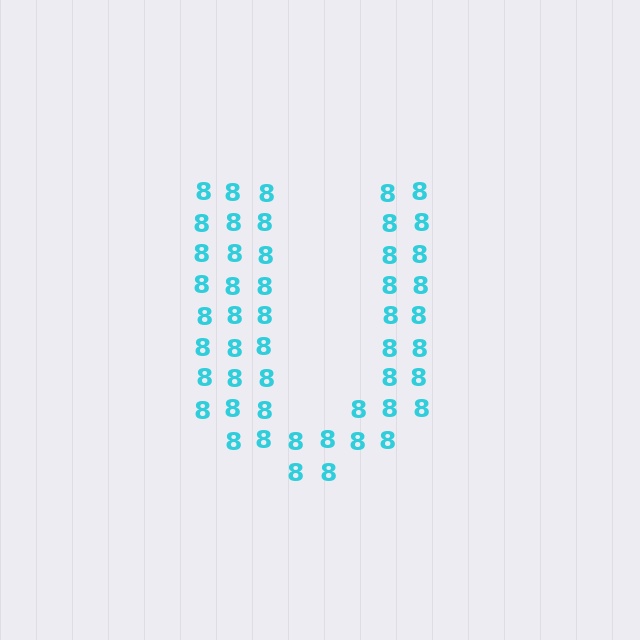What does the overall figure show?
The overall figure shows the letter U.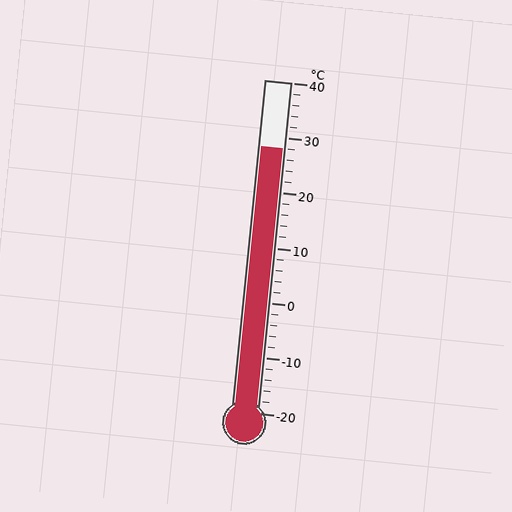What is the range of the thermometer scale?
The thermometer scale ranges from -20°C to 40°C.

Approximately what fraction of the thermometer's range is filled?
The thermometer is filled to approximately 80% of its range.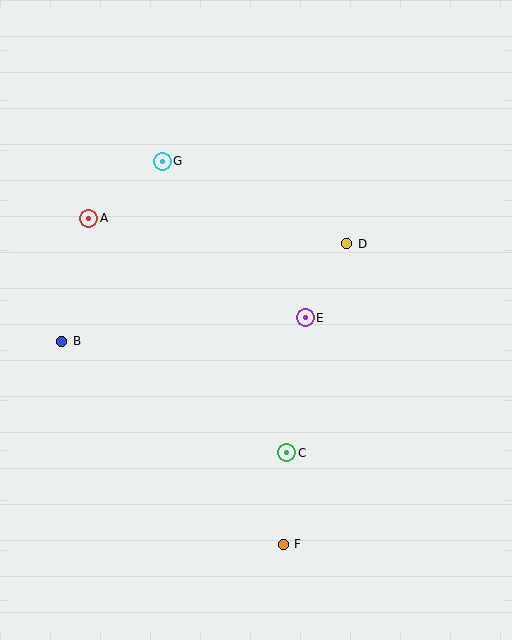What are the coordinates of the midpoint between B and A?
The midpoint between B and A is at (75, 280).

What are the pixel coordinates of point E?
Point E is at (305, 318).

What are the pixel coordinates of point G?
Point G is at (162, 161).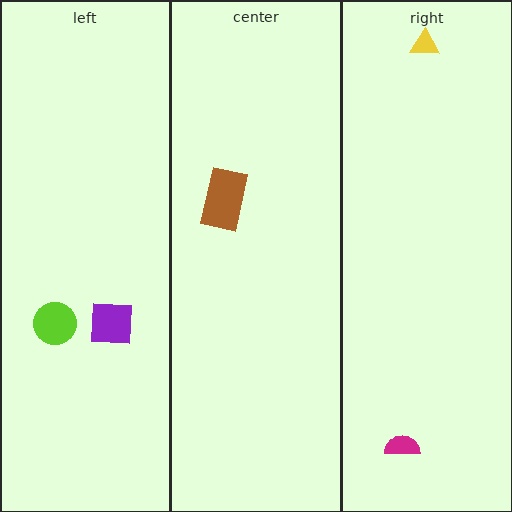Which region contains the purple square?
The left region.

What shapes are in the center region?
The brown rectangle.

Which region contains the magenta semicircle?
The right region.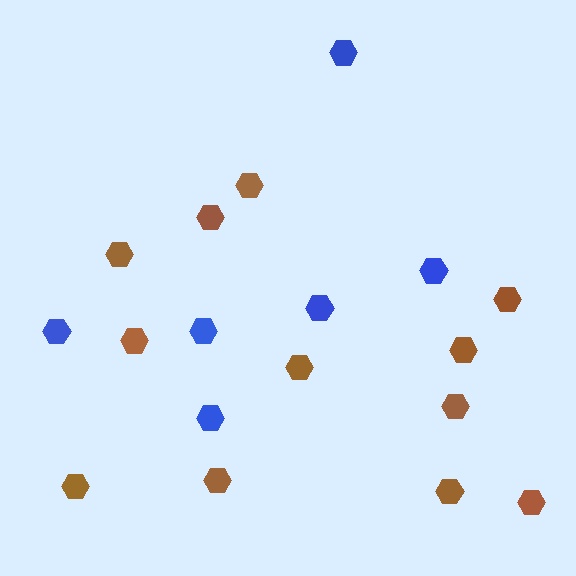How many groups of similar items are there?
There are 2 groups: one group of blue hexagons (6) and one group of brown hexagons (12).